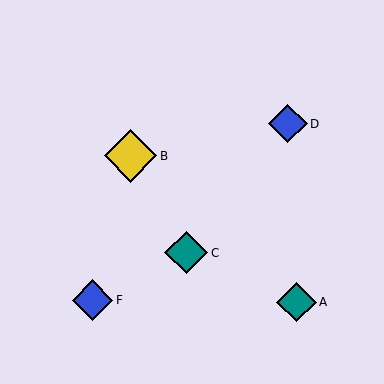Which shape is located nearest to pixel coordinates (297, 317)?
The teal diamond (labeled A) at (296, 302) is nearest to that location.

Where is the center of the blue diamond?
The center of the blue diamond is at (93, 300).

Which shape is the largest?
The yellow diamond (labeled B) is the largest.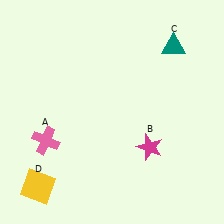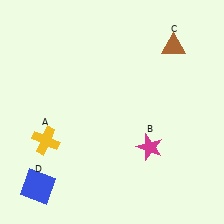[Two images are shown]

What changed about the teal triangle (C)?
In Image 1, C is teal. In Image 2, it changed to brown.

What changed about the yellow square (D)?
In Image 1, D is yellow. In Image 2, it changed to blue.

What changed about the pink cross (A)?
In Image 1, A is pink. In Image 2, it changed to yellow.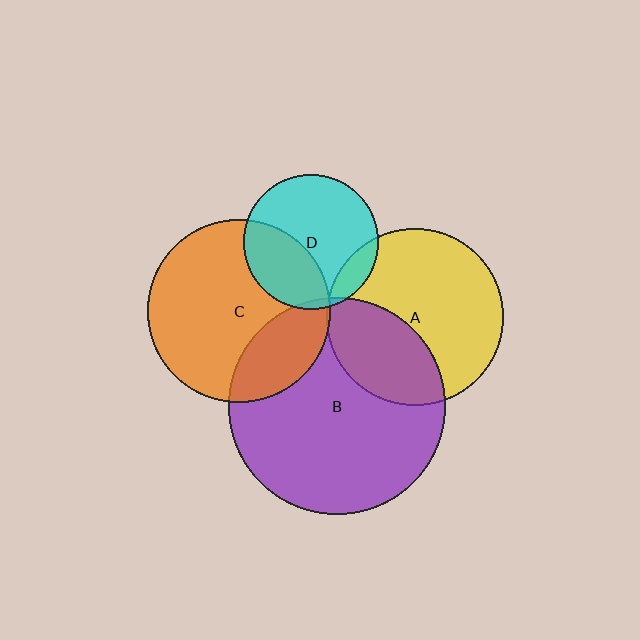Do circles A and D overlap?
Yes.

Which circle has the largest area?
Circle B (purple).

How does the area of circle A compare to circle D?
Approximately 1.7 times.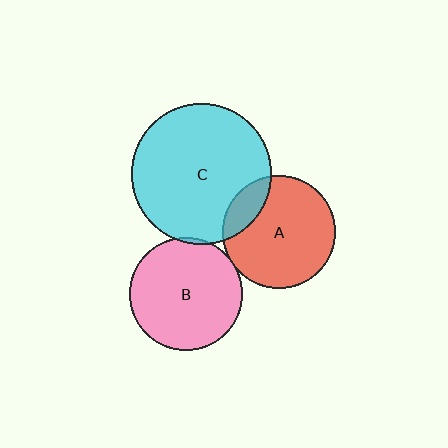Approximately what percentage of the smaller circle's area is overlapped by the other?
Approximately 15%.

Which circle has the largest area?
Circle C (cyan).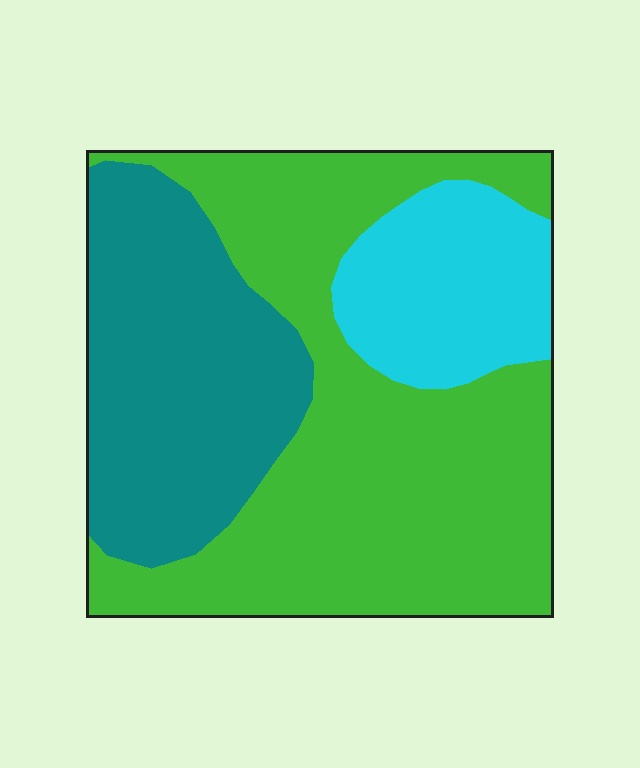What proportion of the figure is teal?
Teal covers about 30% of the figure.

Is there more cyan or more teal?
Teal.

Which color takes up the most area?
Green, at roughly 55%.